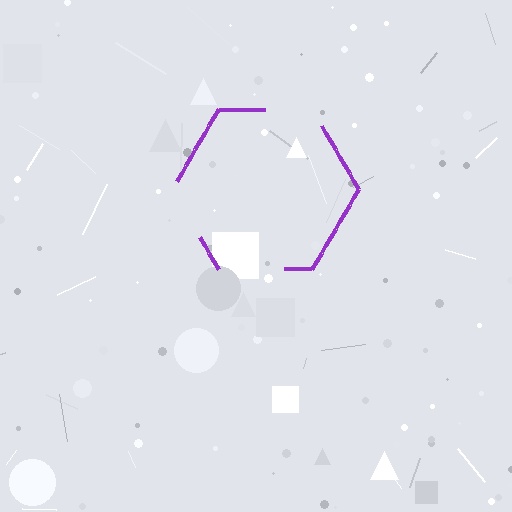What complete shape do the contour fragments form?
The contour fragments form a hexagon.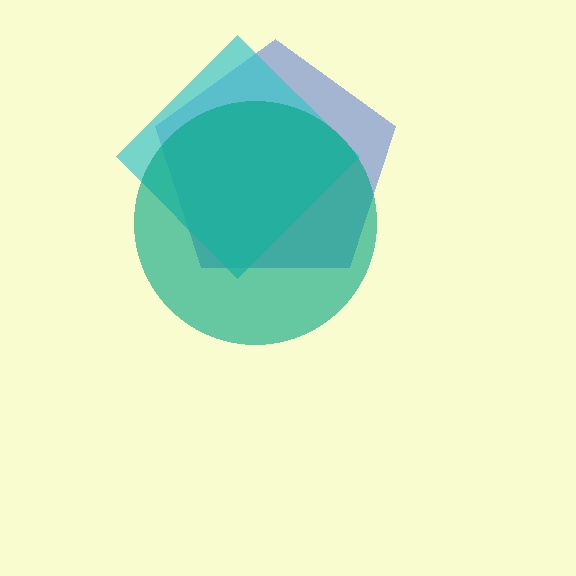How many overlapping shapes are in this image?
There are 3 overlapping shapes in the image.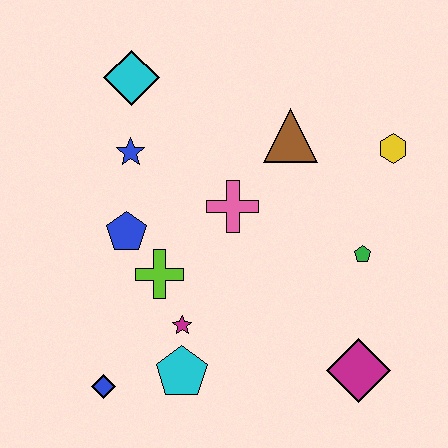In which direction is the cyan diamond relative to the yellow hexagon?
The cyan diamond is to the left of the yellow hexagon.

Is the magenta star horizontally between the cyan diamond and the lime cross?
No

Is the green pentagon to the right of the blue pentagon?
Yes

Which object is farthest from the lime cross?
The yellow hexagon is farthest from the lime cross.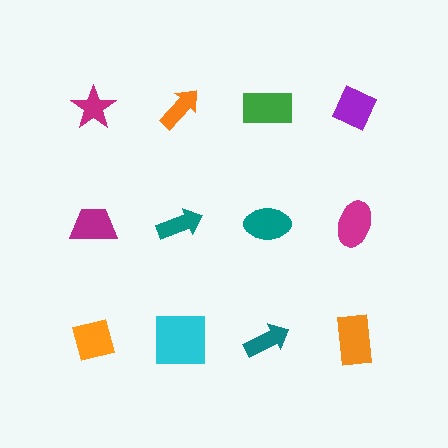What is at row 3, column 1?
An orange square.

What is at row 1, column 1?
A magenta star.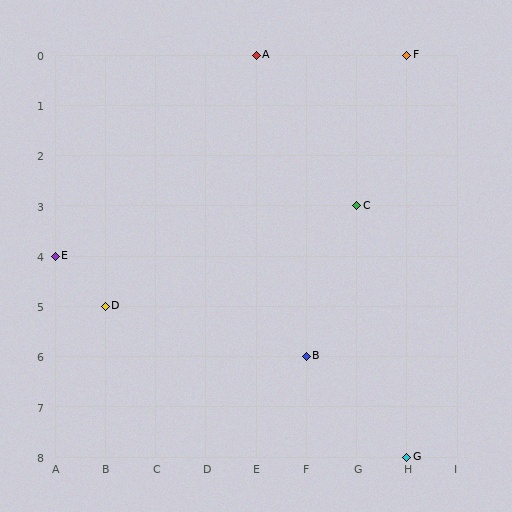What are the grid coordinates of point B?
Point B is at grid coordinates (F, 6).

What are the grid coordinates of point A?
Point A is at grid coordinates (E, 0).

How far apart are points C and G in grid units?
Points C and G are 1 column and 5 rows apart (about 5.1 grid units diagonally).